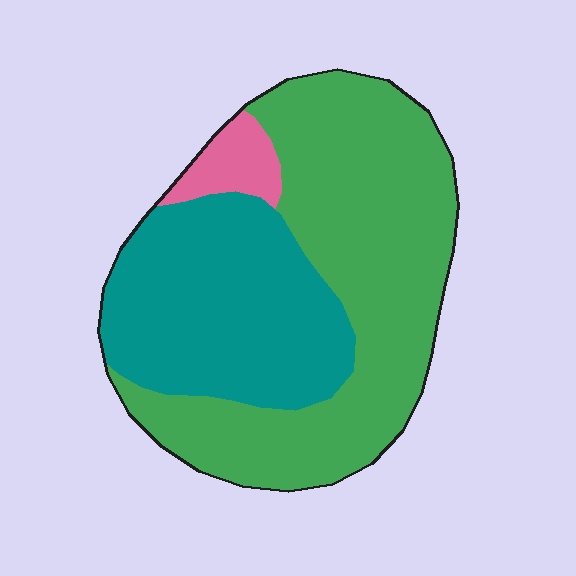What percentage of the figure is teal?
Teal takes up between a quarter and a half of the figure.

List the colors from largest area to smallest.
From largest to smallest: green, teal, pink.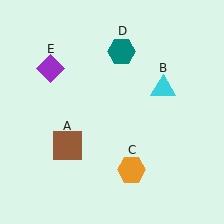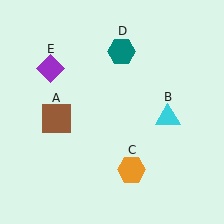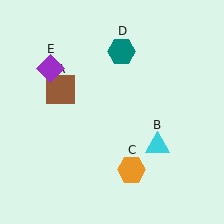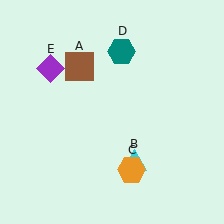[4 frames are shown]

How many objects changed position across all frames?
2 objects changed position: brown square (object A), cyan triangle (object B).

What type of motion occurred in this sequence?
The brown square (object A), cyan triangle (object B) rotated clockwise around the center of the scene.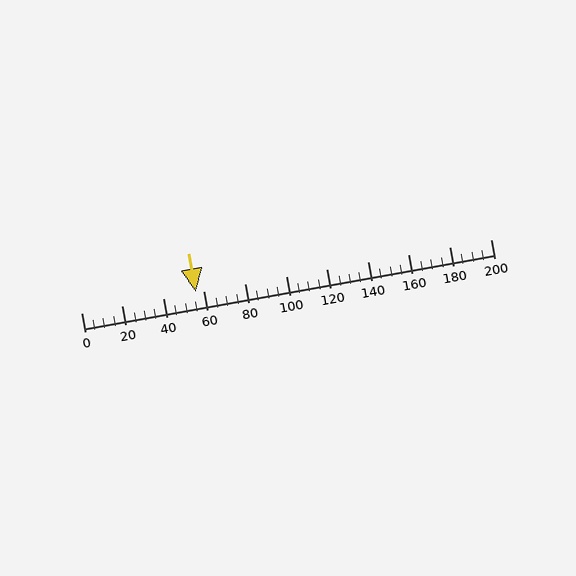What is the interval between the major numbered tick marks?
The major tick marks are spaced 20 units apart.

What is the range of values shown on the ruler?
The ruler shows values from 0 to 200.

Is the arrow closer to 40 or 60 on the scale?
The arrow is closer to 60.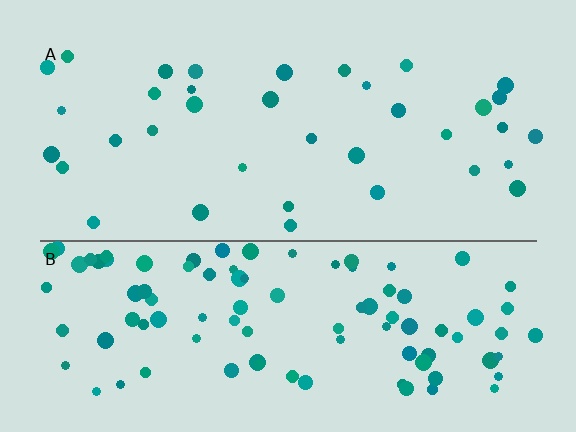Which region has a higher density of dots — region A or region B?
B (the bottom).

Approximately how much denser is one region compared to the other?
Approximately 2.8× — region B over region A.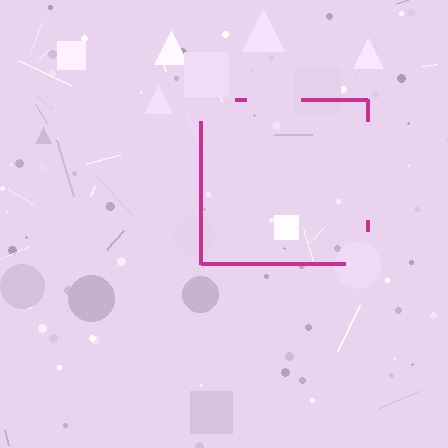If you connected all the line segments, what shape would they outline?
They would outline a square.